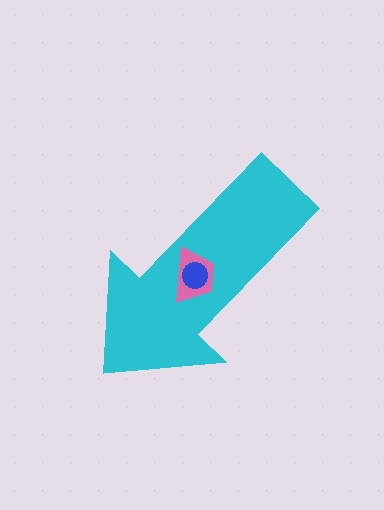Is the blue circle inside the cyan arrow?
Yes.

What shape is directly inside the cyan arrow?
The pink trapezoid.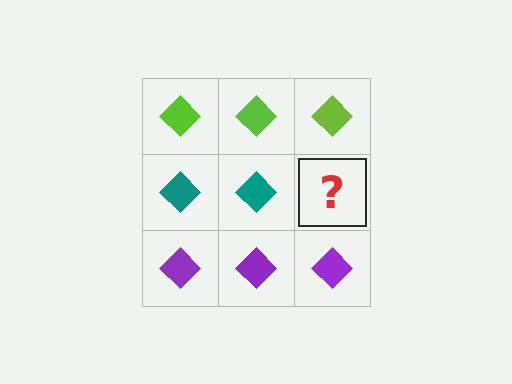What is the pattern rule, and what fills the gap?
The rule is that each row has a consistent color. The gap should be filled with a teal diamond.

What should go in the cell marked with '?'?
The missing cell should contain a teal diamond.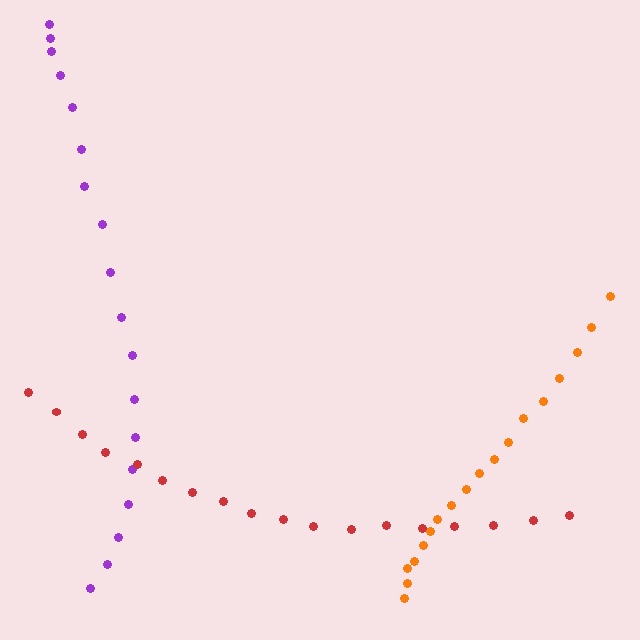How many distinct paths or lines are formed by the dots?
There are 3 distinct paths.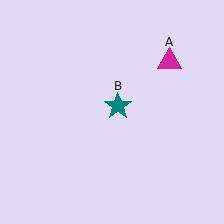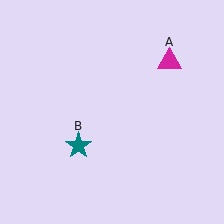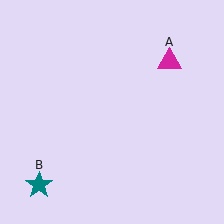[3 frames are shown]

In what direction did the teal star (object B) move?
The teal star (object B) moved down and to the left.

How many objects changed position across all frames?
1 object changed position: teal star (object B).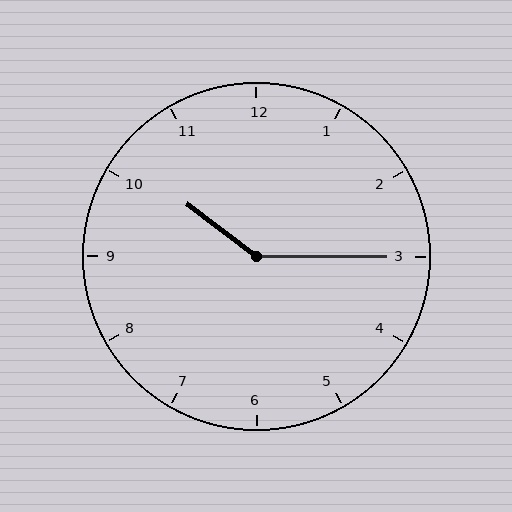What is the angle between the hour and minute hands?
Approximately 142 degrees.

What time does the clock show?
10:15.